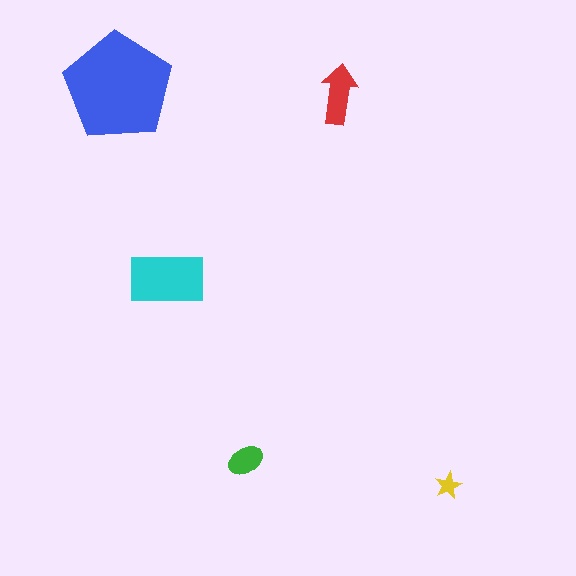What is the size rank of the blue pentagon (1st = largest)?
1st.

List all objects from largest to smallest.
The blue pentagon, the cyan rectangle, the red arrow, the green ellipse, the yellow star.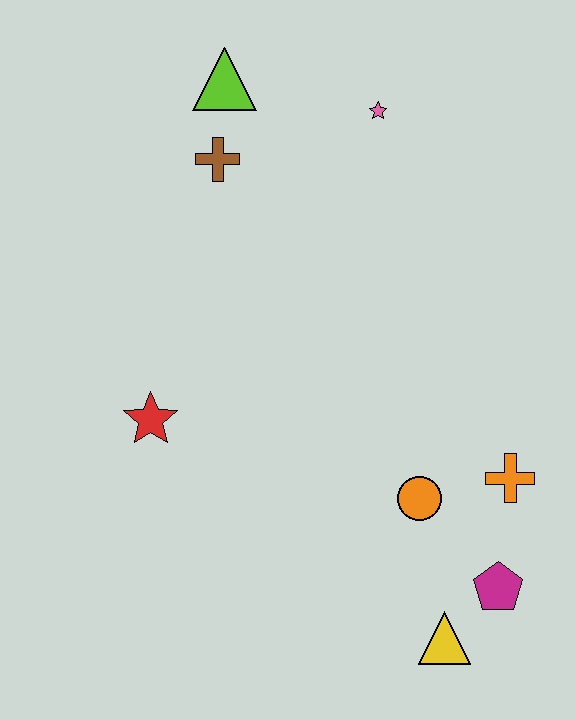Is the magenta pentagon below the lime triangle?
Yes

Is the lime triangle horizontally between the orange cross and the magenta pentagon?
No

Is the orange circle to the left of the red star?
No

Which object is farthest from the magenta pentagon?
The lime triangle is farthest from the magenta pentagon.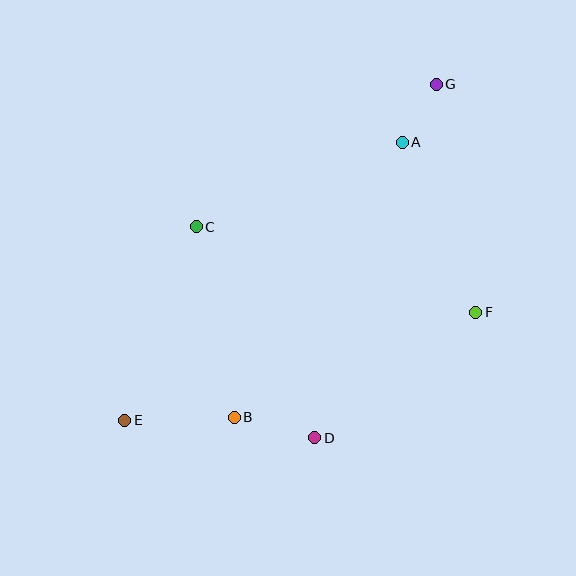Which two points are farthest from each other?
Points E and G are farthest from each other.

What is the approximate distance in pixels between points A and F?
The distance between A and F is approximately 185 pixels.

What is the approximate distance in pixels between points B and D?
The distance between B and D is approximately 83 pixels.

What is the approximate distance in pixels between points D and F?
The distance between D and F is approximately 204 pixels.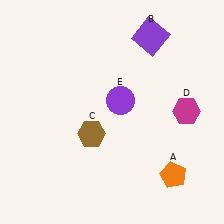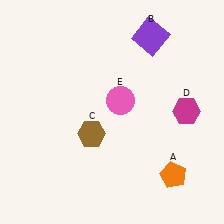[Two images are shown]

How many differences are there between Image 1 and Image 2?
There is 1 difference between the two images.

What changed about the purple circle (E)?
In Image 1, E is purple. In Image 2, it changed to pink.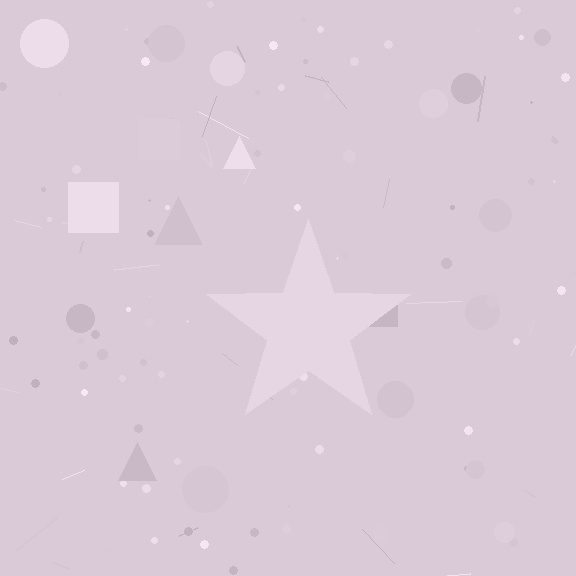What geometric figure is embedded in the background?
A star is embedded in the background.